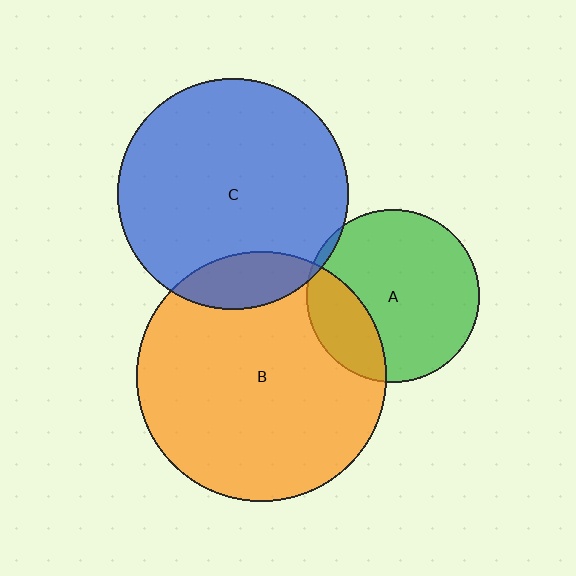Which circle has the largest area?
Circle B (orange).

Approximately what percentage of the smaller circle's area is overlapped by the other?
Approximately 5%.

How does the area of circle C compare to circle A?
Approximately 1.8 times.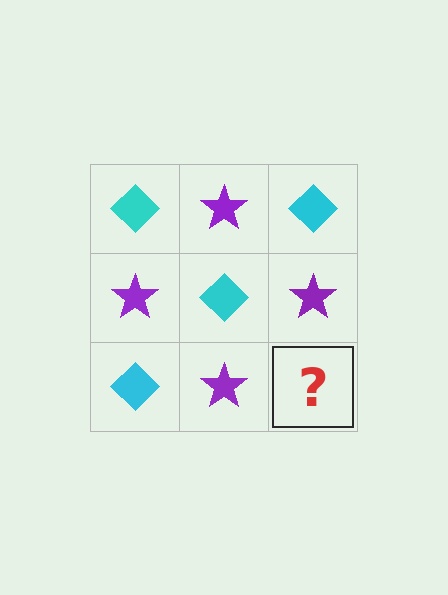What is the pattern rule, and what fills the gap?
The rule is that it alternates cyan diamond and purple star in a checkerboard pattern. The gap should be filled with a cyan diamond.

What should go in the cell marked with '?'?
The missing cell should contain a cyan diamond.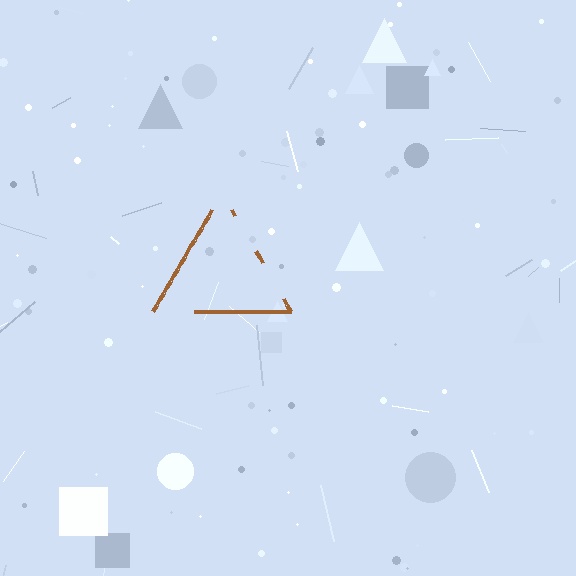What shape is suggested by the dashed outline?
The dashed outline suggests a triangle.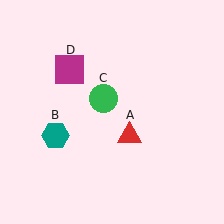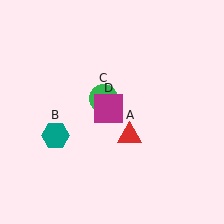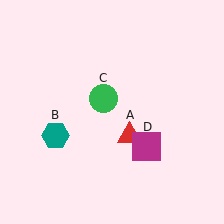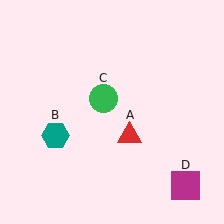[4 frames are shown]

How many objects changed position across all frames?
1 object changed position: magenta square (object D).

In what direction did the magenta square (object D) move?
The magenta square (object D) moved down and to the right.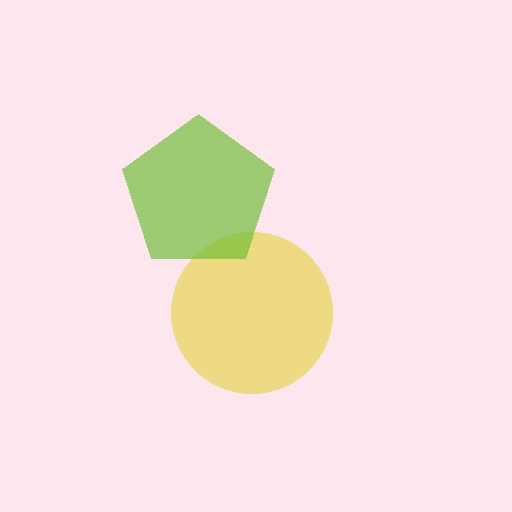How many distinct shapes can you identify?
There are 2 distinct shapes: a yellow circle, a lime pentagon.